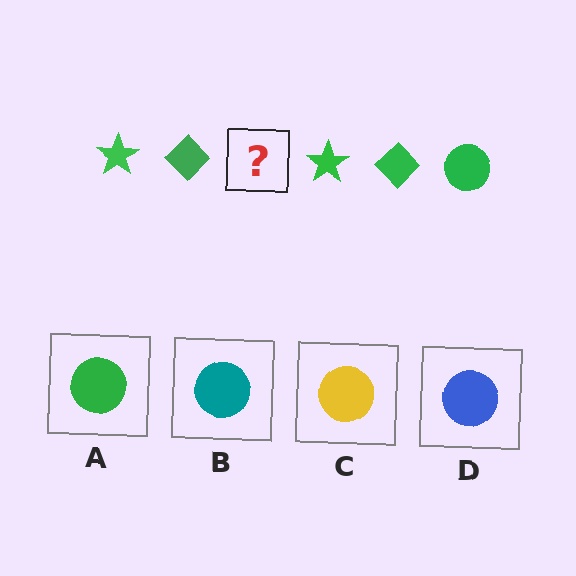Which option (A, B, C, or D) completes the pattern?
A.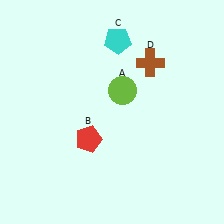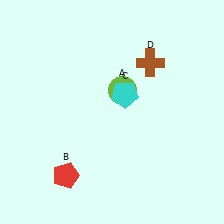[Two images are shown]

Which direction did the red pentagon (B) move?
The red pentagon (B) moved down.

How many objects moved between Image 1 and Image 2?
2 objects moved between the two images.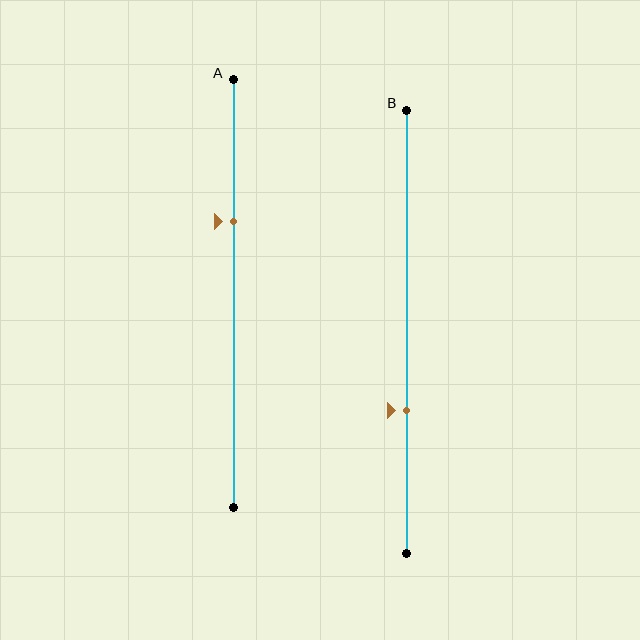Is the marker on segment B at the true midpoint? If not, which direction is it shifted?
No, the marker on segment B is shifted downward by about 18% of the segment length.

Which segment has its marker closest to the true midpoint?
Segment A has its marker closest to the true midpoint.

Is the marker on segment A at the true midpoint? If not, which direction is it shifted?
No, the marker on segment A is shifted upward by about 17% of the segment length.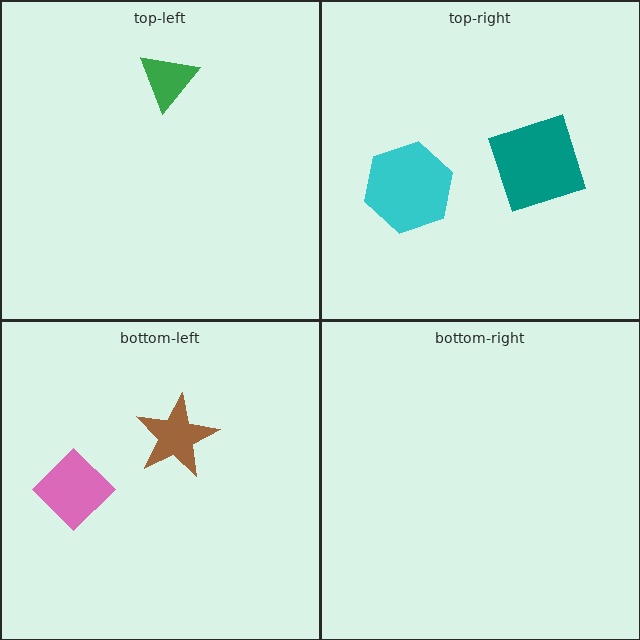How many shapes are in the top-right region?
2.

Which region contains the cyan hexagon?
The top-right region.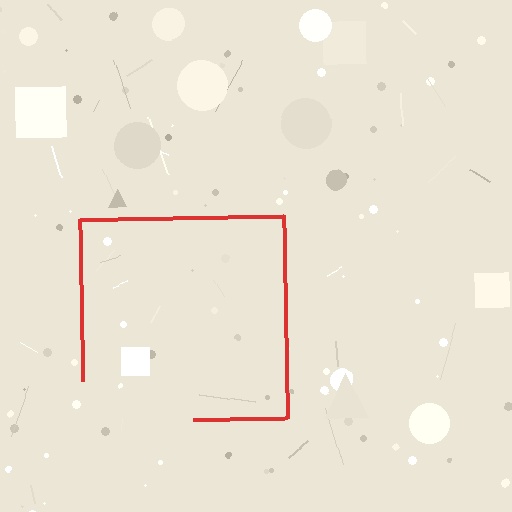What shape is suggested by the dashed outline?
The dashed outline suggests a square.